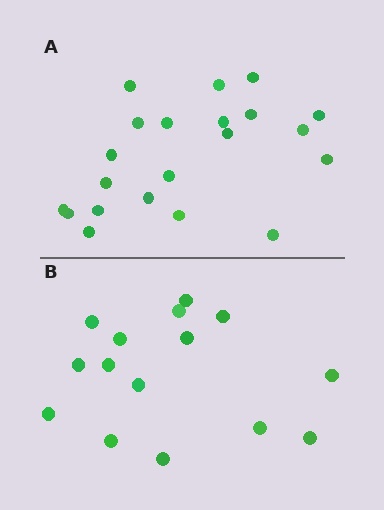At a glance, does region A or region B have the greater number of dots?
Region A (the top region) has more dots.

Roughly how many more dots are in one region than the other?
Region A has about 6 more dots than region B.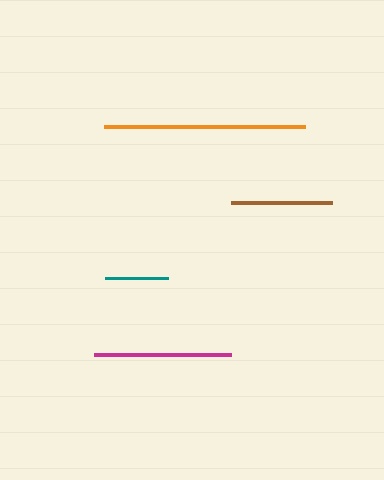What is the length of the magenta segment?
The magenta segment is approximately 136 pixels long.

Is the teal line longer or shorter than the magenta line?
The magenta line is longer than the teal line.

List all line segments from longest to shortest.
From longest to shortest: orange, magenta, brown, teal.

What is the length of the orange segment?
The orange segment is approximately 201 pixels long.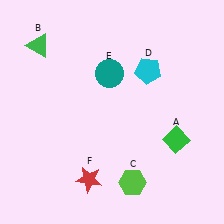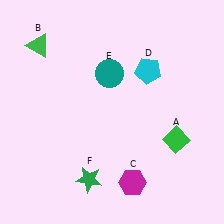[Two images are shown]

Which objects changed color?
C changed from lime to magenta. F changed from red to green.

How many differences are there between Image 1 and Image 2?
There are 2 differences between the two images.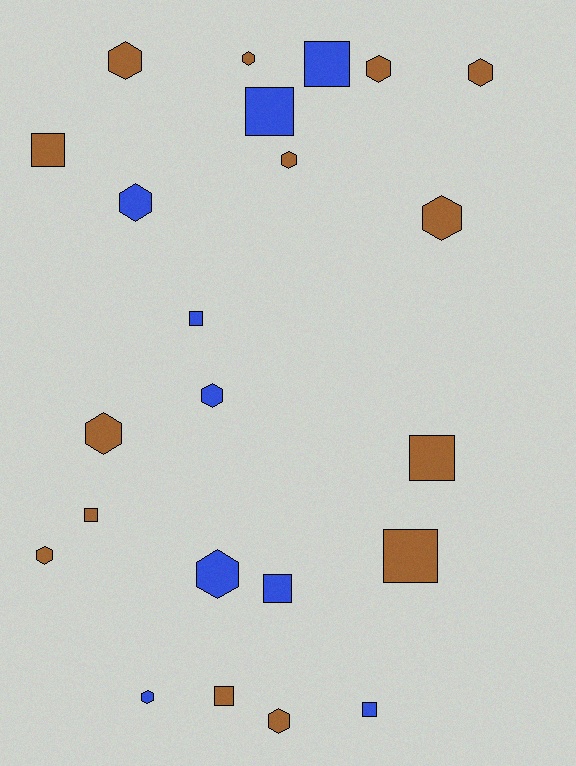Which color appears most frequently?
Brown, with 14 objects.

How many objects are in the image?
There are 23 objects.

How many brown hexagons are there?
There are 9 brown hexagons.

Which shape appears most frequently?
Hexagon, with 13 objects.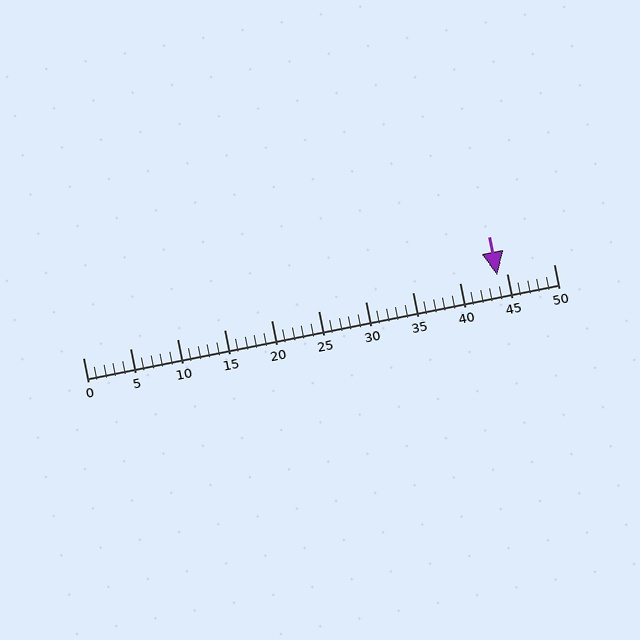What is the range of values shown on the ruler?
The ruler shows values from 0 to 50.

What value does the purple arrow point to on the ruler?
The purple arrow points to approximately 44.